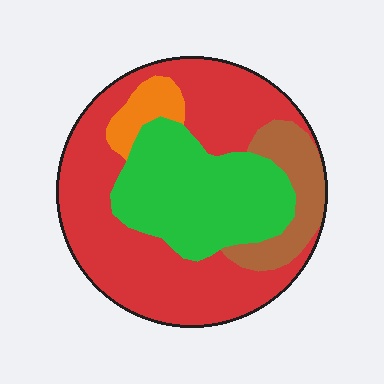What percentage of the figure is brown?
Brown takes up less than a sixth of the figure.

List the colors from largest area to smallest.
From largest to smallest: red, green, brown, orange.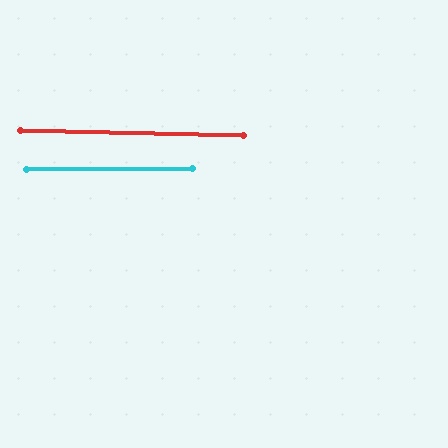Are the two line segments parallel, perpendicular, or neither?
Parallel — their directions differ by only 1.6°.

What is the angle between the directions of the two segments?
Approximately 2 degrees.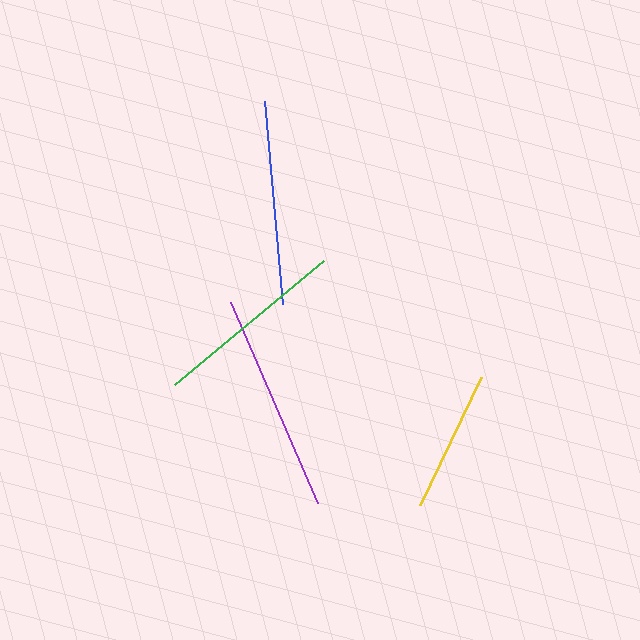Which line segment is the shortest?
The yellow line is the shortest at approximately 142 pixels.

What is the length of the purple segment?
The purple segment is approximately 218 pixels long.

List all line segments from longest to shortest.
From longest to shortest: purple, blue, green, yellow.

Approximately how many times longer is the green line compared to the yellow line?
The green line is approximately 1.4 times the length of the yellow line.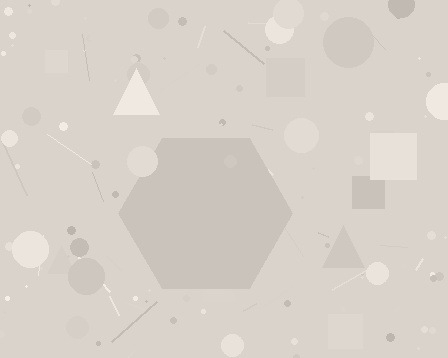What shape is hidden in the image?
A hexagon is hidden in the image.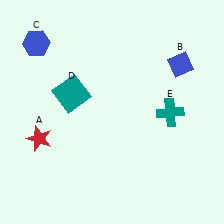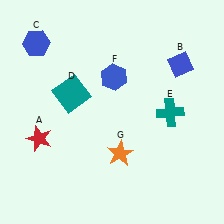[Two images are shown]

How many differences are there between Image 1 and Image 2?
There are 2 differences between the two images.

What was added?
A blue hexagon (F), an orange star (G) were added in Image 2.